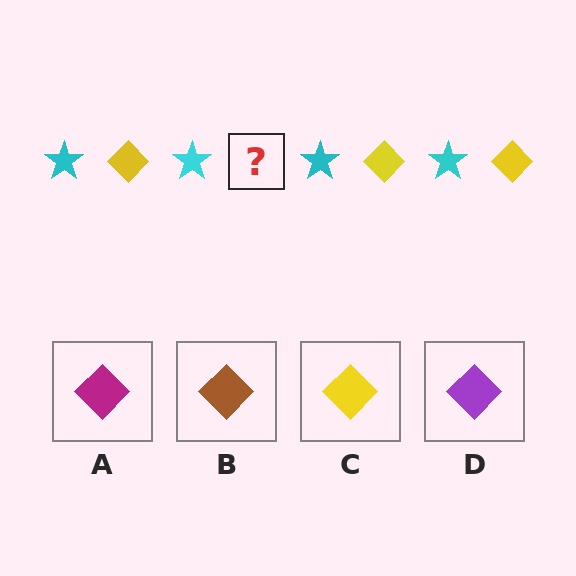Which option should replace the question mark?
Option C.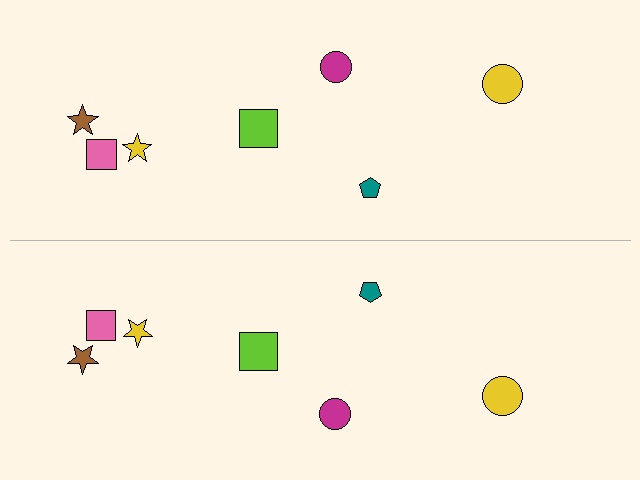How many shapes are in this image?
There are 14 shapes in this image.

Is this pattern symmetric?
Yes, this pattern has bilateral (reflection) symmetry.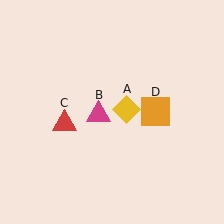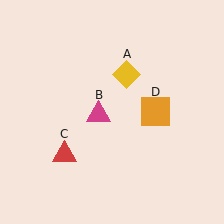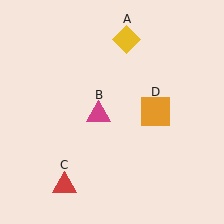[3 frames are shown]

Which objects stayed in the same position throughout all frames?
Magenta triangle (object B) and orange square (object D) remained stationary.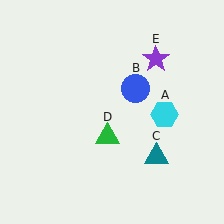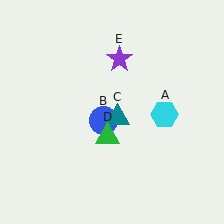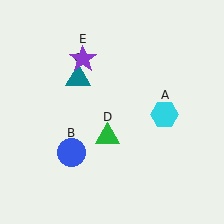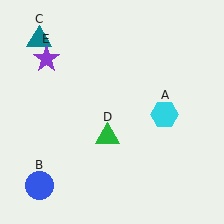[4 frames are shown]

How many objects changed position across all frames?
3 objects changed position: blue circle (object B), teal triangle (object C), purple star (object E).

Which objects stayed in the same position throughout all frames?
Cyan hexagon (object A) and green triangle (object D) remained stationary.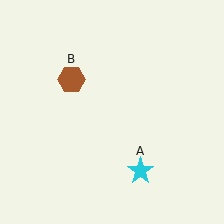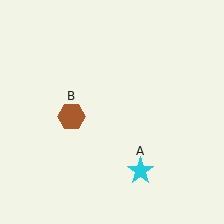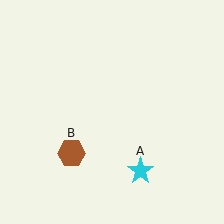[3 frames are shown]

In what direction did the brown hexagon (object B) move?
The brown hexagon (object B) moved down.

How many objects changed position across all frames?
1 object changed position: brown hexagon (object B).